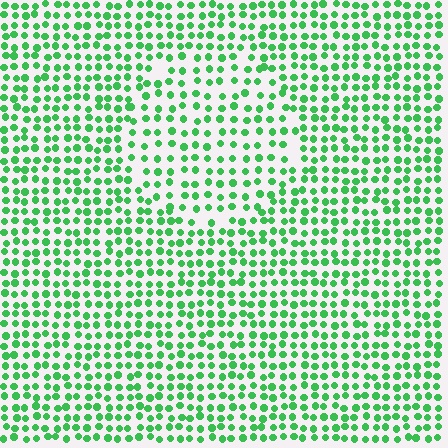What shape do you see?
I see a circle.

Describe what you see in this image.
The image contains small green elements arranged at two different densities. A circle-shaped region is visible where the elements are less densely packed than the surrounding area.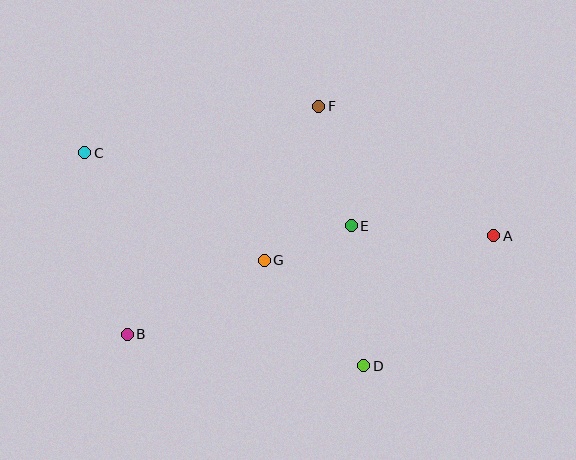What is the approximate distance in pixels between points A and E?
The distance between A and E is approximately 143 pixels.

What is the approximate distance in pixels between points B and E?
The distance between B and E is approximately 249 pixels.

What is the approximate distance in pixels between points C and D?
The distance between C and D is approximately 351 pixels.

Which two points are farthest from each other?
Points A and C are farthest from each other.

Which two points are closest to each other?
Points E and G are closest to each other.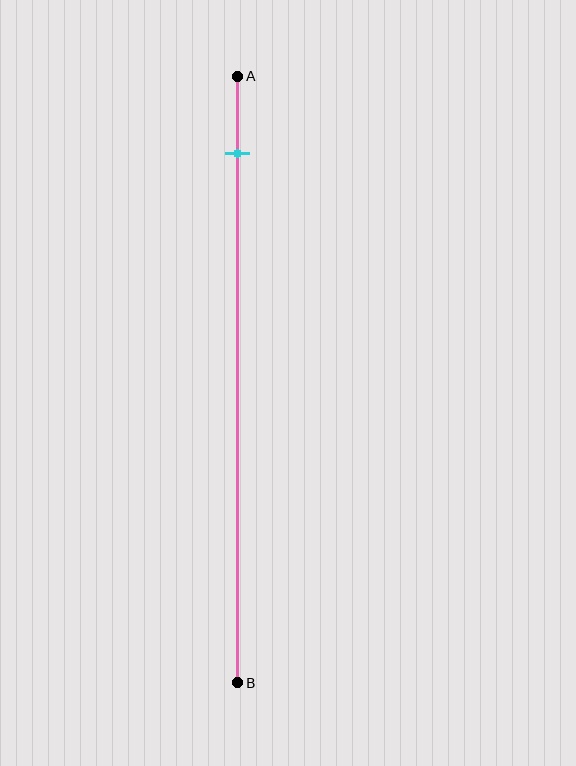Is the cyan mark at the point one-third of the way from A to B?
No, the mark is at about 15% from A, not at the 33% one-third point.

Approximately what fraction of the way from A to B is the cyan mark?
The cyan mark is approximately 15% of the way from A to B.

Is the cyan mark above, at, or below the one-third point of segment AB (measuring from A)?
The cyan mark is above the one-third point of segment AB.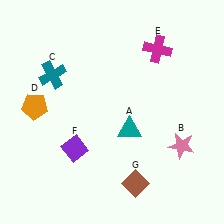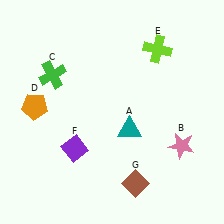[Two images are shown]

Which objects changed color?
C changed from teal to green. E changed from magenta to lime.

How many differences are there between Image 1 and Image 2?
There are 2 differences between the two images.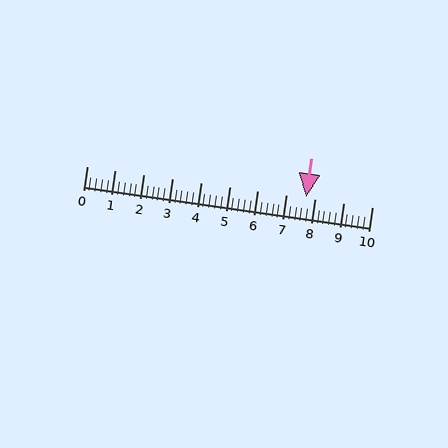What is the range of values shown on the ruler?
The ruler shows values from 0 to 10.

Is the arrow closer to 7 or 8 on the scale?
The arrow is closer to 8.